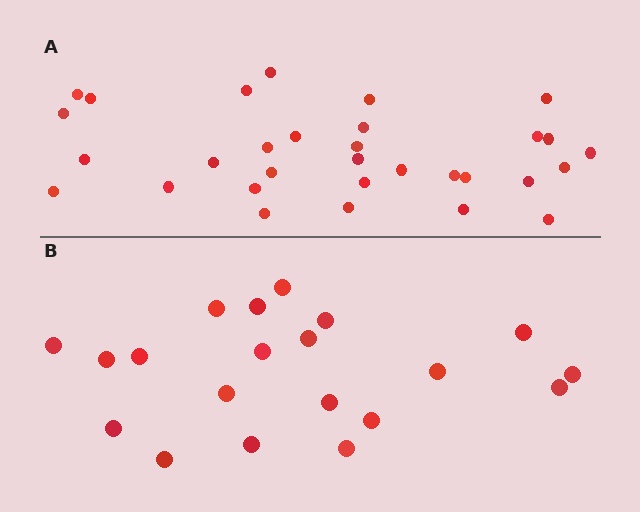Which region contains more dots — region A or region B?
Region A (the top region) has more dots.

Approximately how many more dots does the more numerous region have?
Region A has roughly 12 or so more dots than region B.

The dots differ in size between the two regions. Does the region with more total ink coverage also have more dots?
No. Region B has more total ink coverage because its dots are larger, but region A actually contains more individual dots. Total area can be misleading — the number of items is what matters here.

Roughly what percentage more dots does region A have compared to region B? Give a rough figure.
About 55% more.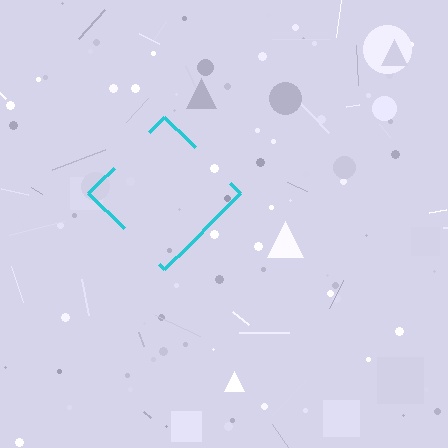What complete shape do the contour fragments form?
The contour fragments form a diamond.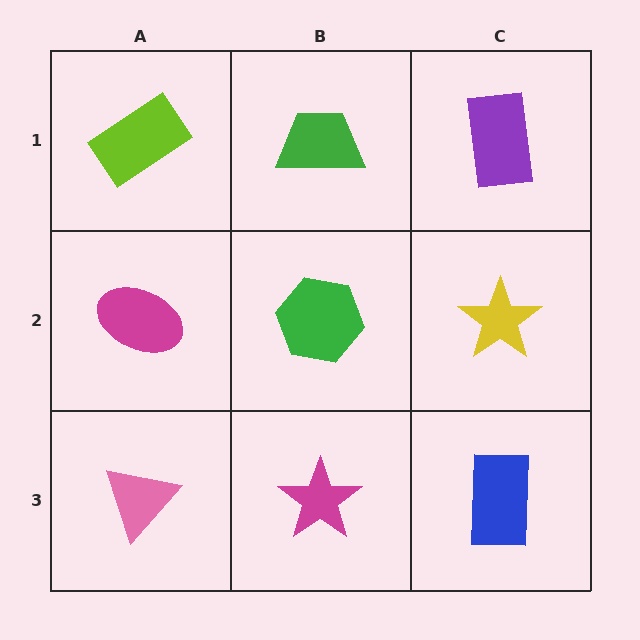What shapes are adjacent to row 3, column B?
A green hexagon (row 2, column B), a pink triangle (row 3, column A), a blue rectangle (row 3, column C).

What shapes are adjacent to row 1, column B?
A green hexagon (row 2, column B), a lime rectangle (row 1, column A), a purple rectangle (row 1, column C).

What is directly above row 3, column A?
A magenta ellipse.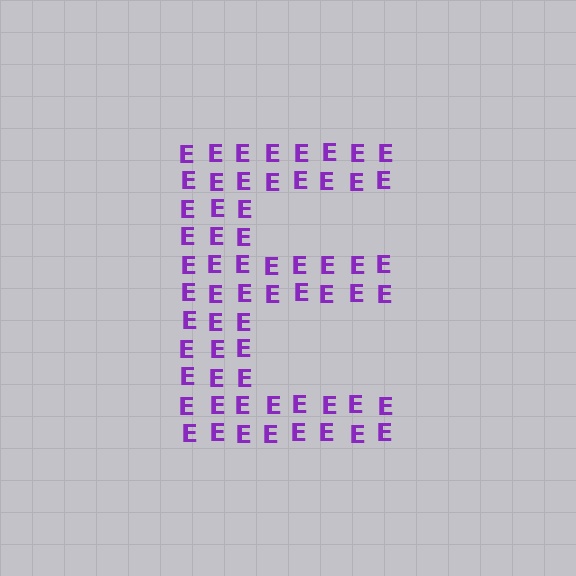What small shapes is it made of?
It is made of small letter E's.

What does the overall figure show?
The overall figure shows the letter E.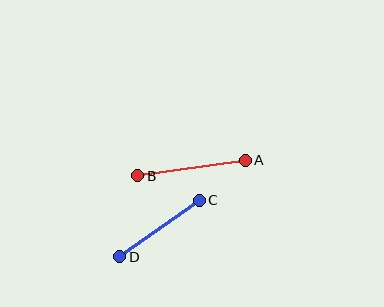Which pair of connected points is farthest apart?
Points A and B are farthest apart.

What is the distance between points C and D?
The distance is approximately 98 pixels.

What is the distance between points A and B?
The distance is approximately 109 pixels.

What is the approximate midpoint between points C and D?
The midpoint is at approximately (159, 229) pixels.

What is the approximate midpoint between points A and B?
The midpoint is at approximately (192, 168) pixels.